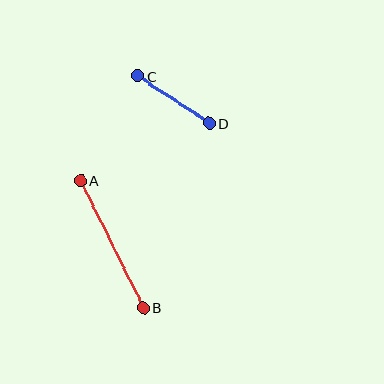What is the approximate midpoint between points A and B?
The midpoint is at approximately (112, 244) pixels.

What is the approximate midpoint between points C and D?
The midpoint is at approximately (174, 99) pixels.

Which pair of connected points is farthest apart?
Points A and B are farthest apart.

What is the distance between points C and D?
The distance is approximately 87 pixels.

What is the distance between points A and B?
The distance is approximately 142 pixels.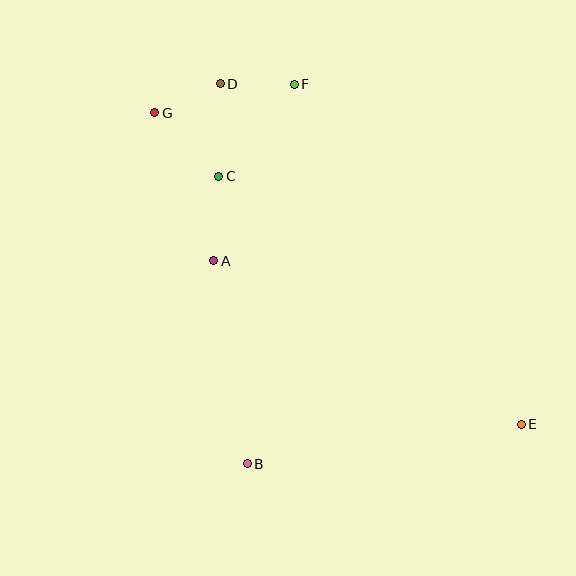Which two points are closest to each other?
Points D and G are closest to each other.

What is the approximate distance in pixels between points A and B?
The distance between A and B is approximately 206 pixels.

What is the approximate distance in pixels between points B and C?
The distance between B and C is approximately 289 pixels.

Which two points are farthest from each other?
Points E and G are farthest from each other.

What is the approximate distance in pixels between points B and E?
The distance between B and E is approximately 277 pixels.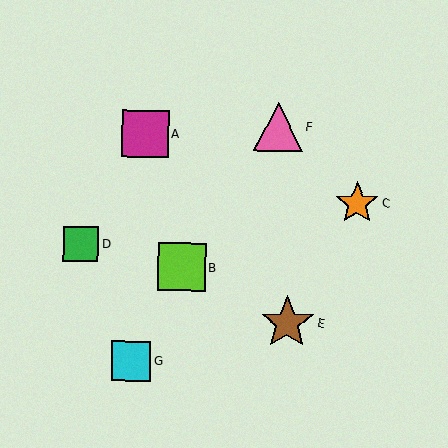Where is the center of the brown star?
The center of the brown star is at (287, 323).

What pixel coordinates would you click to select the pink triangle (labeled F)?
Click at (278, 127) to select the pink triangle F.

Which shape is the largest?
The brown star (labeled E) is the largest.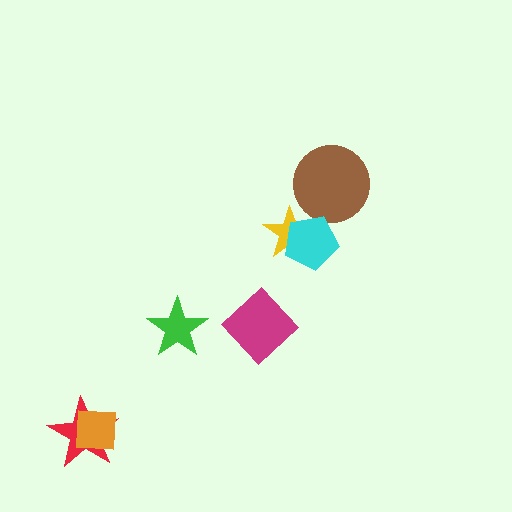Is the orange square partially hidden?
No, no other shape covers it.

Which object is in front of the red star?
The orange square is in front of the red star.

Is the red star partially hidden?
Yes, it is partially covered by another shape.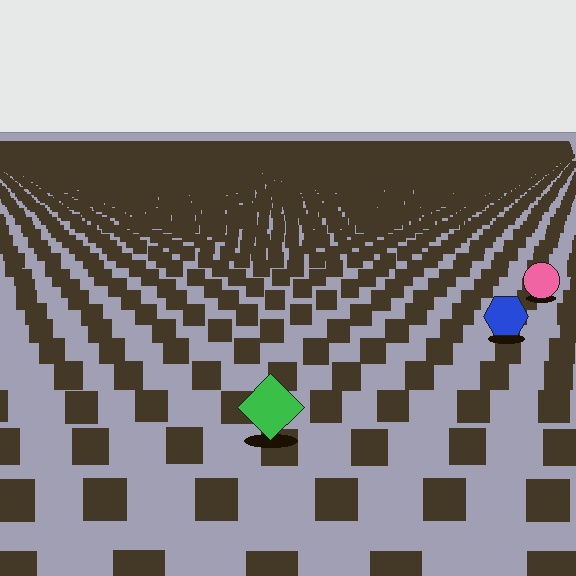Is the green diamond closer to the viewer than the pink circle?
Yes. The green diamond is closer — you can tell from the texture gradient: the ground texture is coarser near it.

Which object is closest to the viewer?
The green diamond is closest. The texture marks near it are larger and more spread out.